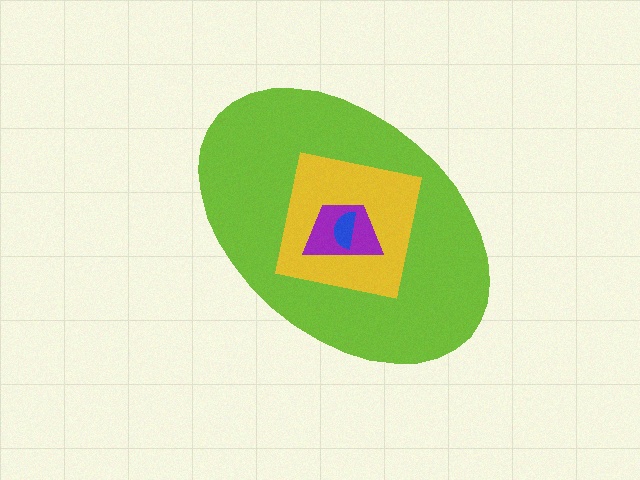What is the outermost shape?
The lime ellipse.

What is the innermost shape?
The blue semicircle.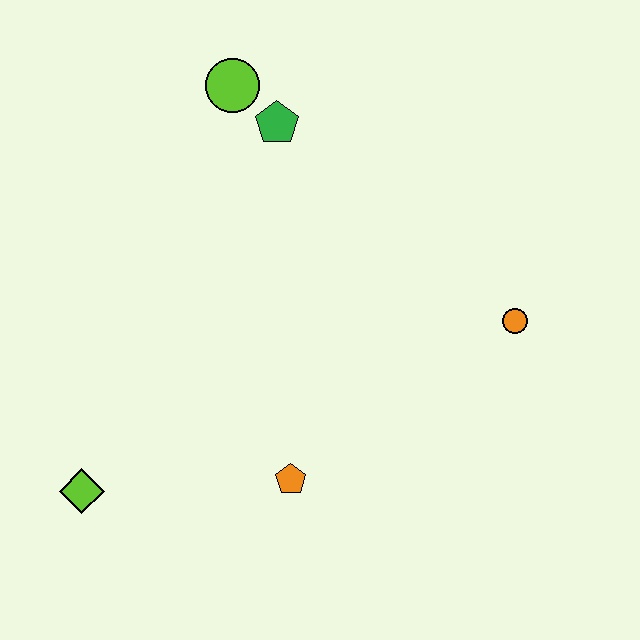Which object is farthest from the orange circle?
The lime diamond is farthest from the orange circle.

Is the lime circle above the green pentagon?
Yes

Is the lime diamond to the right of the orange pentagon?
No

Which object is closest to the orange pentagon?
The lime diamond is closest to the orange pentagon.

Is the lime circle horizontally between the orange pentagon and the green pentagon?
No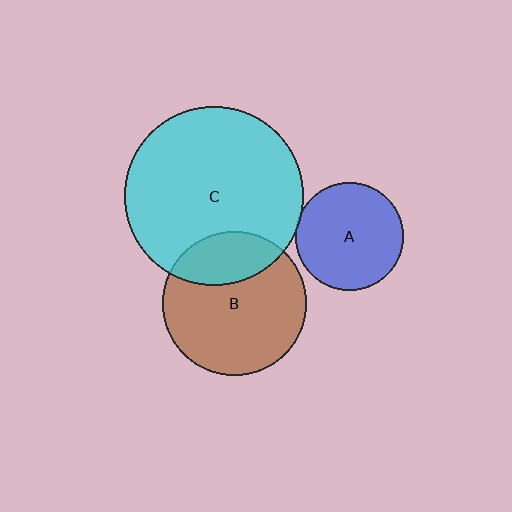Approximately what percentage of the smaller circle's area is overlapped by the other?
Approximately 25%.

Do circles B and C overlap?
Yes.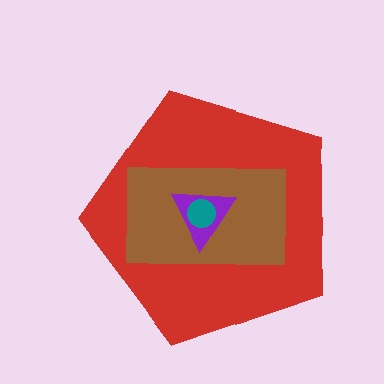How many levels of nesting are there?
4.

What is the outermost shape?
The red pentagon.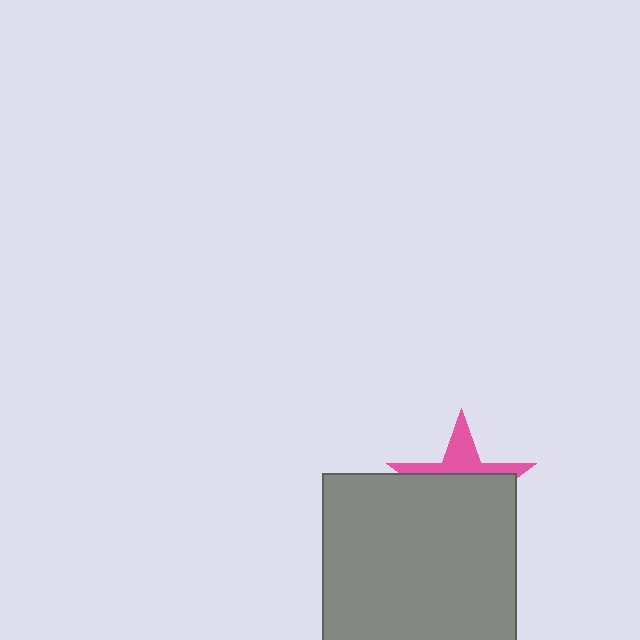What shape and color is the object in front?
The object in front is a gray square.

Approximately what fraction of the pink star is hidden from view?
Roughly 66% of the pink star is hidden behind the gray square.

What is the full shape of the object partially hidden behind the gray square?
The partially hidden object is a pink star.